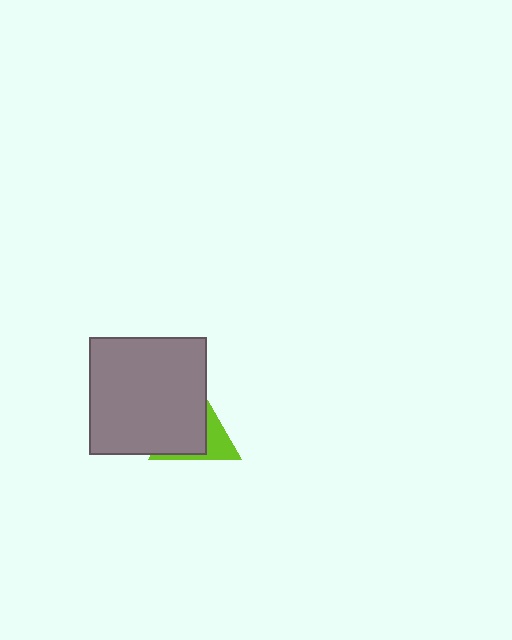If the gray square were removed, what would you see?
You would see the complete lime triangle.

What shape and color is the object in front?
The object in front is a gray square.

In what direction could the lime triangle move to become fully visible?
The lime triangle could move right. That would shift it out from behind the gray square entirely.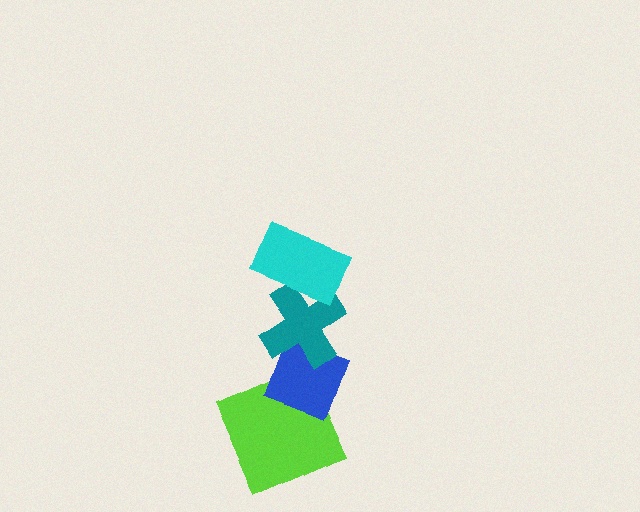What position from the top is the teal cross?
The teal cross is 2nd from the top.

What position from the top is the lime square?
The lime square is 4th from the top.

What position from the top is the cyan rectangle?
The cyan rectangle is 1st from the top.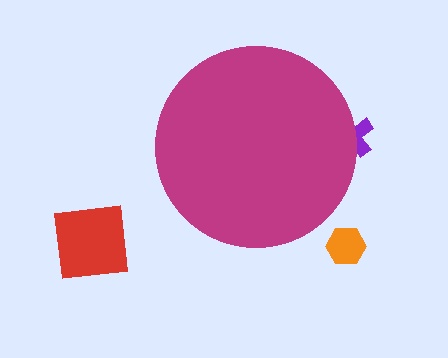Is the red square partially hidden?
No, the red square is fully visible.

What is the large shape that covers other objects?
A magenta circle.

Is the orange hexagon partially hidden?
No, the orange hexagon is fully visible.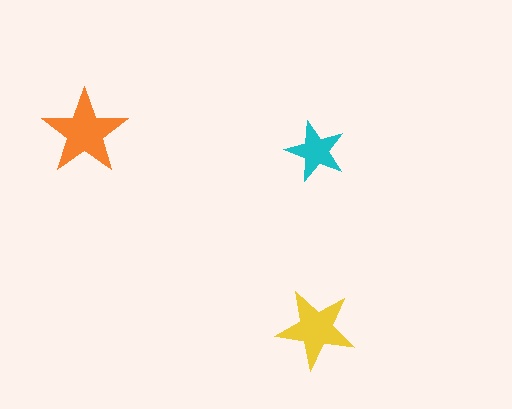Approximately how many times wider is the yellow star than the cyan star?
About 1.5 times wider.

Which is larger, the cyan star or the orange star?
The orange one.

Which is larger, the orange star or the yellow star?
The orange one.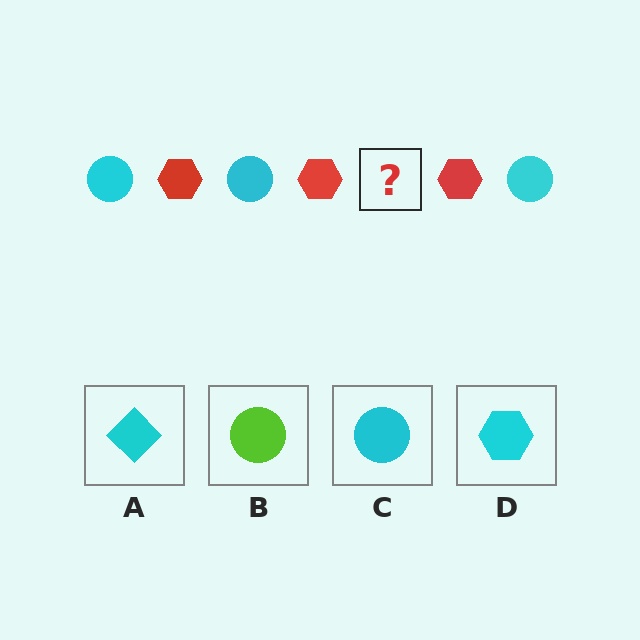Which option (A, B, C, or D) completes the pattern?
C.